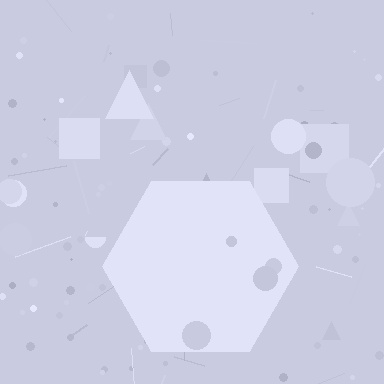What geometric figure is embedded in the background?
A hexagon is embedded in the background.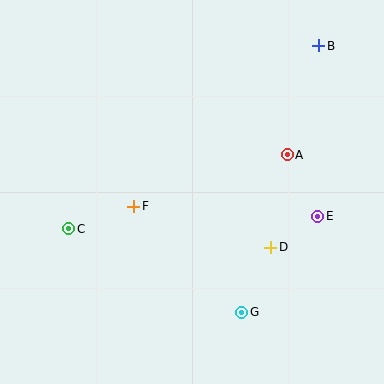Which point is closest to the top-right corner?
Point B is closest to the top-right corner.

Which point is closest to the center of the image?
Point F at (134, 206) is closest to the center.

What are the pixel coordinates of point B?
Point B is at (319, 46).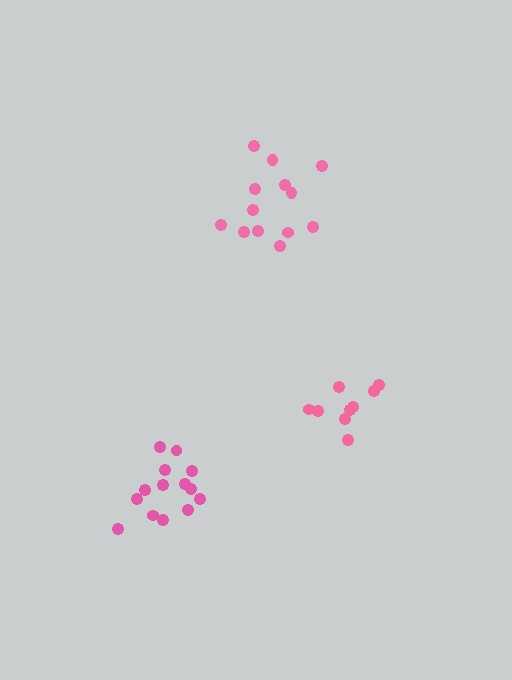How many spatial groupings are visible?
There are 3 spatial groupings.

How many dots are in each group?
Group 1: 13 dots, Group 2: 9 dots, Group 3: 14 dots (36 total).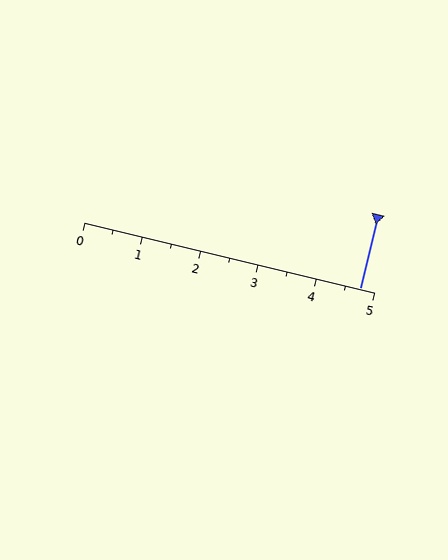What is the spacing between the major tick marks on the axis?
The major ticks are spaced 1 apart.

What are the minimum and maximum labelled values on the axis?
The axis runs from 0 to 5.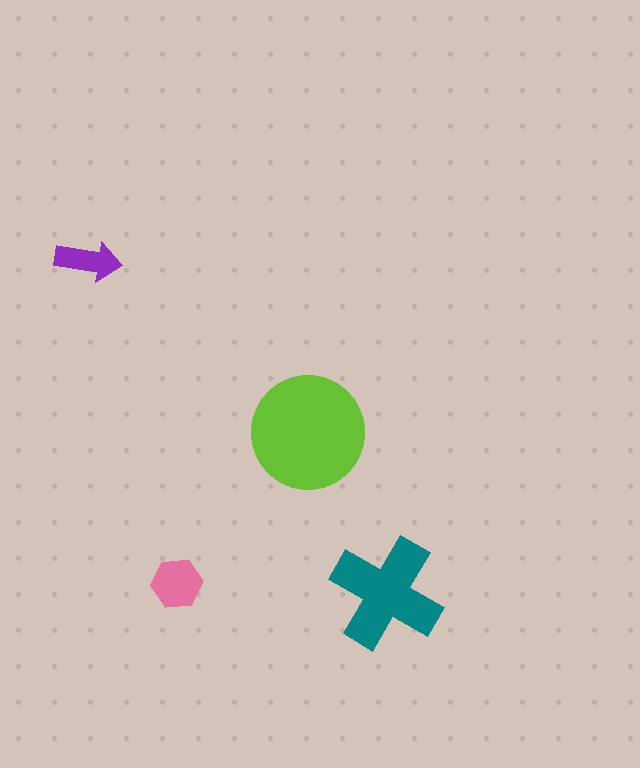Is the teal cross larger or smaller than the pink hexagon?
Larger.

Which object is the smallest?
The purple arrow.